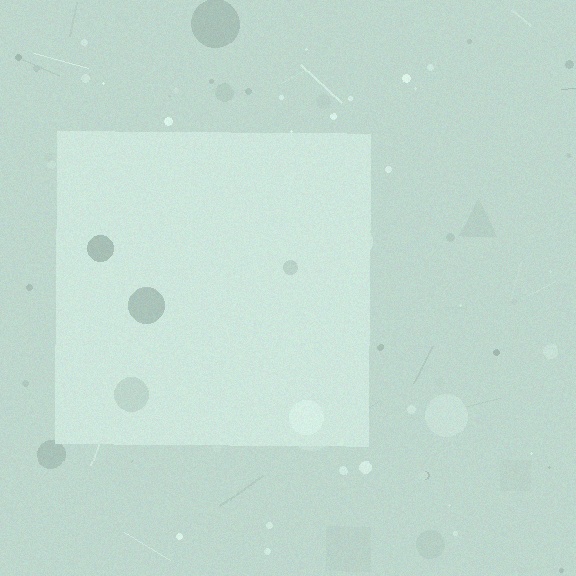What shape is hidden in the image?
A square is hidden in the image.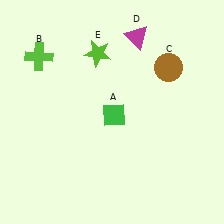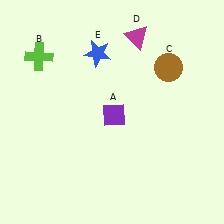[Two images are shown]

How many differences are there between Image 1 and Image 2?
There are 2 differences between the two images.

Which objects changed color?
A changed from green to purple. E changed from lime to blue.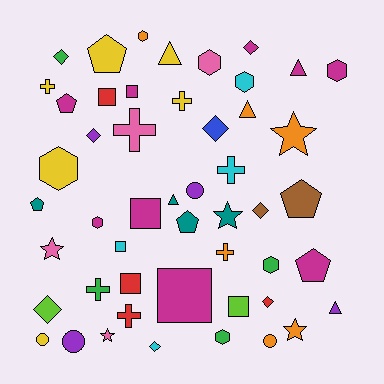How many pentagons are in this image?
There are 6 pentagons.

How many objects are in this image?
There are 50 objects.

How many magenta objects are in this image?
There are 9 magenta objects.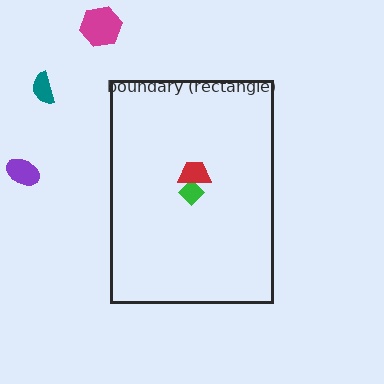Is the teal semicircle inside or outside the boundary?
Outside.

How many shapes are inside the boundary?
2 inside, 3 outside.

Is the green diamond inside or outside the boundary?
Inside.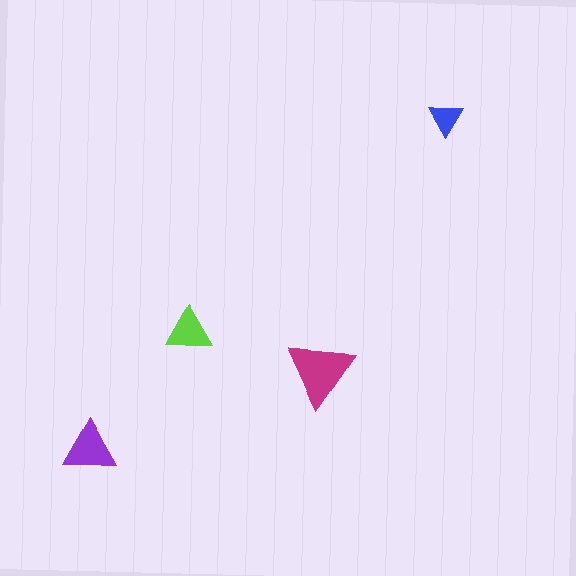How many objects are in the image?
There are 4 objects in the image.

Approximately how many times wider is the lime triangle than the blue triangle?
About 1.5 times wider.